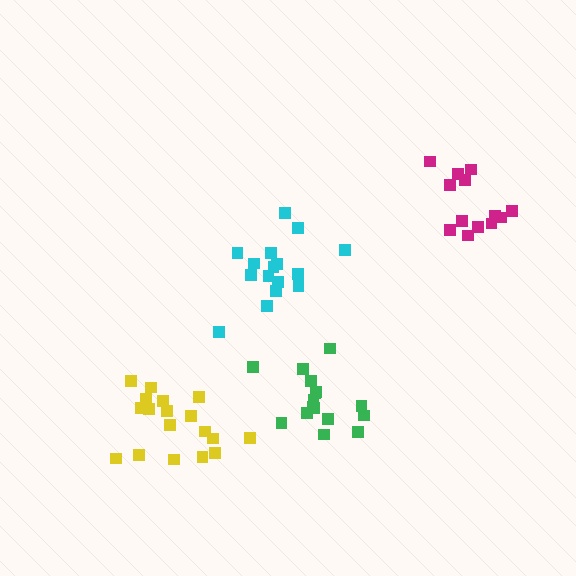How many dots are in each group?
Group 1: 13 dots, Group 2: 16 dots, Group 3: 18 dots, Group 4: 16 dots (63 total).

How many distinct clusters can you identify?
There are 4 distinct clusters.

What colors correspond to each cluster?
The clusters are colored: magenta, green, yellow, cyan.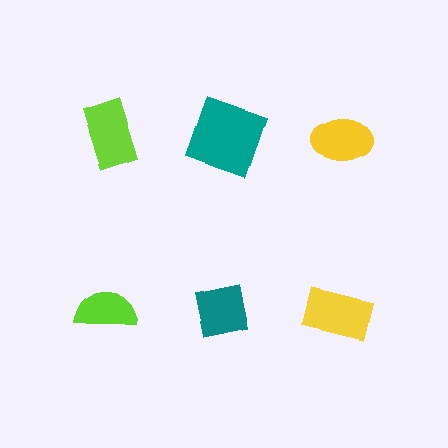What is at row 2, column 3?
A yellow rectangle.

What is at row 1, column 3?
A yellow ellipse.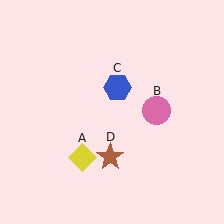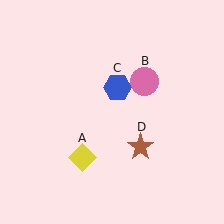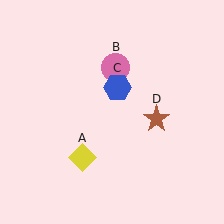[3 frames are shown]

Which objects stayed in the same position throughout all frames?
Yellow diamond (object A) and blue hexagon (object C) remained stationary.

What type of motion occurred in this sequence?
The pink circle (object B), brown star (object D) rotated counterclockwise around the center of the scene.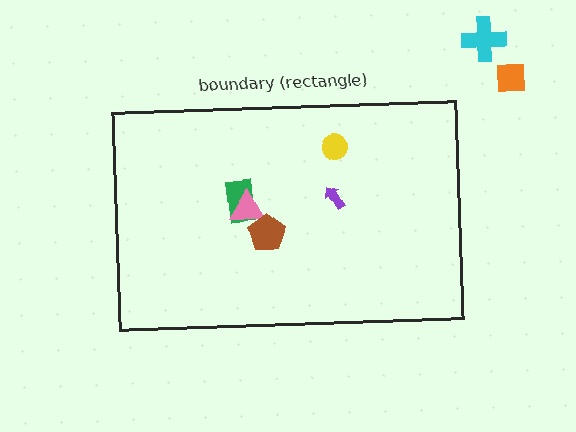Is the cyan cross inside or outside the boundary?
Outside.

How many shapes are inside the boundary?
5 inside, 2 outside.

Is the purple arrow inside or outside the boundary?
Inside.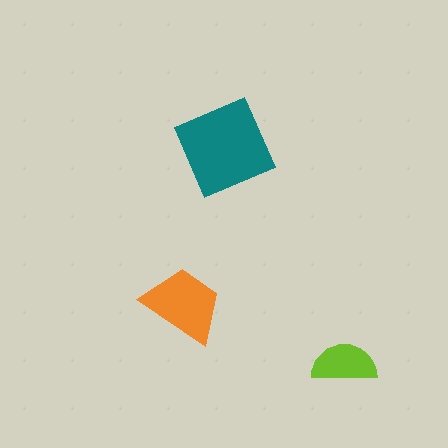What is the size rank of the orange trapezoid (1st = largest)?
2nd.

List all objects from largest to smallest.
The teal diamond, the orange trapezoid, the lime semicircle.